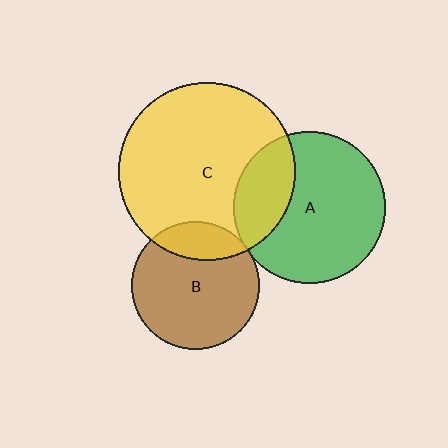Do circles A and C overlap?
Yes.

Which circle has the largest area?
Circle C (yellow).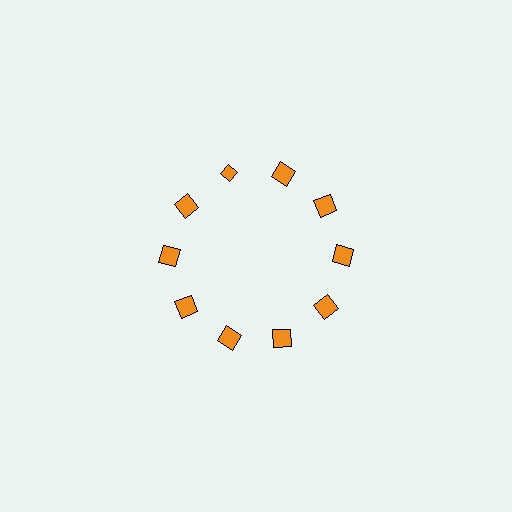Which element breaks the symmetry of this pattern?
The orange diamond at roughly the 11 o'clock position breaks the symmetry. All other shapes are orange squares.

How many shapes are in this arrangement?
There are 10 shapes arranged in a ring pattern.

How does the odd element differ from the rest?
It has a different shape: diamond instead of square.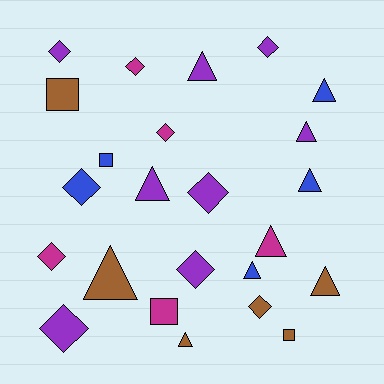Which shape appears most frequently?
Triangle, with 10 objects.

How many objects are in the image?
There are 24 objects.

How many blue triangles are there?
There are 3 blue triangles.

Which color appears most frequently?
Purple, with 8 objects.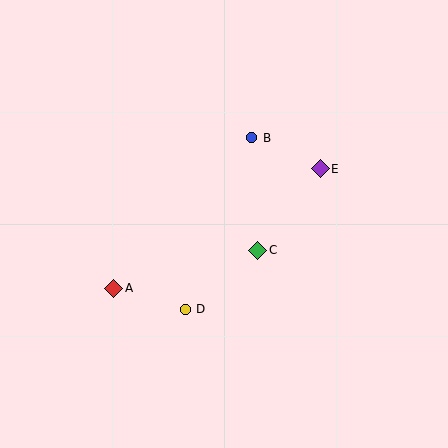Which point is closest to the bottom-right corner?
Point C is closest to the bottom-right corner.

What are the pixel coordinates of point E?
Point E is at (320, 169).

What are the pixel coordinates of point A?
Point A is at (114, 288).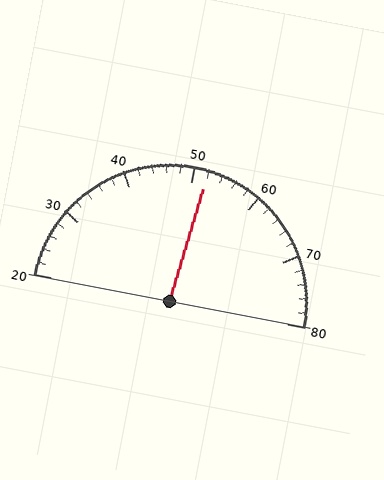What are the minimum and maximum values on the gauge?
The gauge ranges from 20 to 80.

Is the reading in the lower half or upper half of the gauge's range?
The reading is in the upper half of the range (20 to 80).